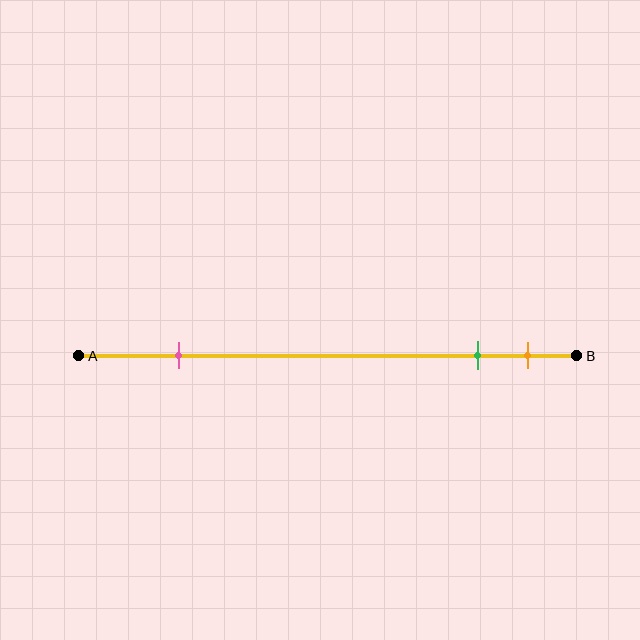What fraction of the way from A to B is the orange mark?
The orange mark is approximately 90% (0.9) of the way from A to B.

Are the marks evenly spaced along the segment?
No, the marks are not evenly spaced.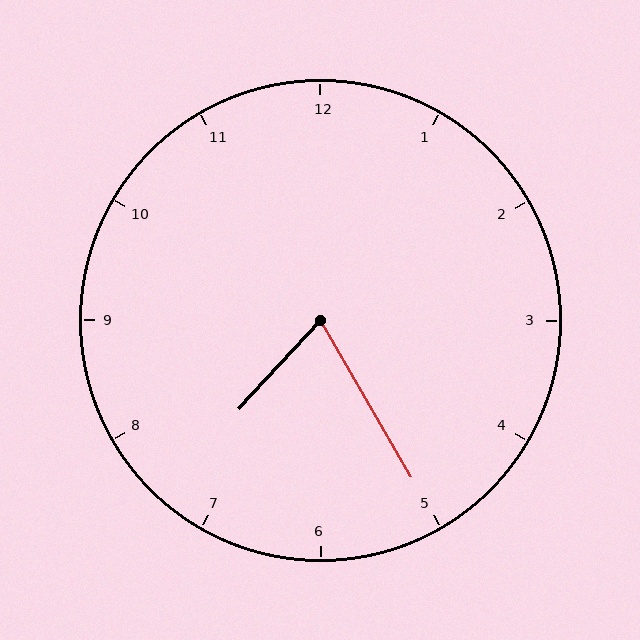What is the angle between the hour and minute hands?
Approximately 72 degrees.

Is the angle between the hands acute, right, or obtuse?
It is acute.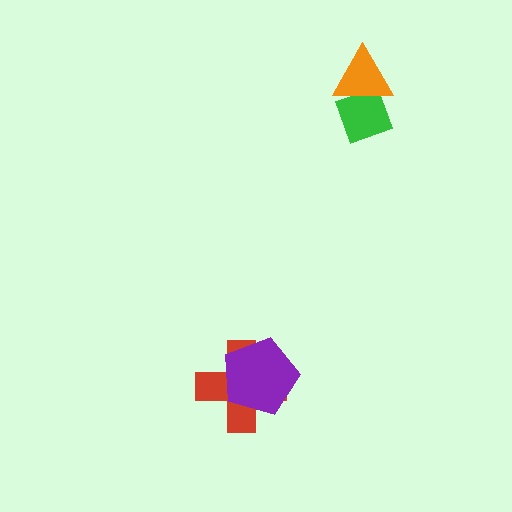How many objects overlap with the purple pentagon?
1 object overlaps with the purple pentagon.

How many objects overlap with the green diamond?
1 object overlaps with the green diamond.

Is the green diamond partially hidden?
Yes, it is partially covered by another shape.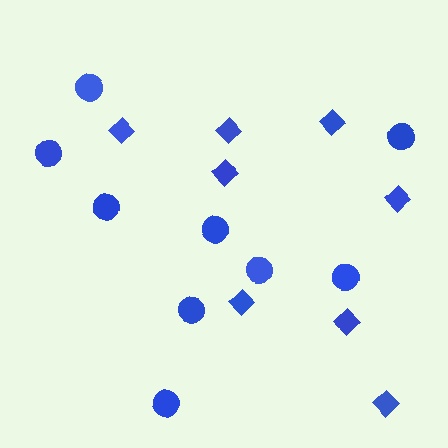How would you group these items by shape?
There are 2 groups: one group of circles (9) and one group of diamonds (8).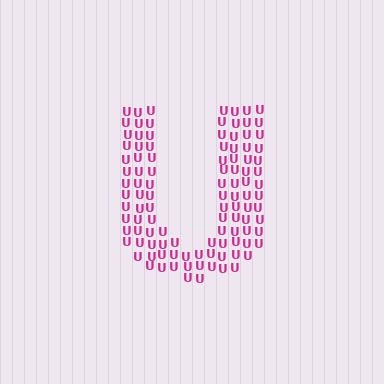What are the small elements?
The small elements are letter U's.